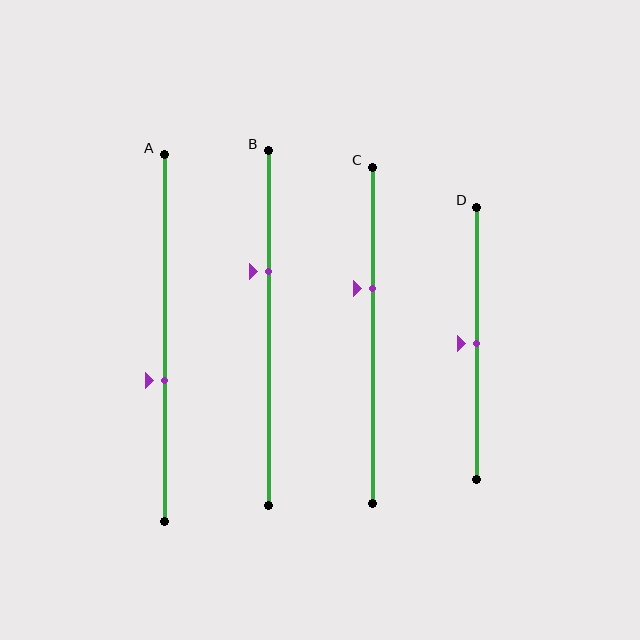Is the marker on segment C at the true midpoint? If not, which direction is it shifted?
No, the marker on segment C is shifted upward by about 14% of the segment length.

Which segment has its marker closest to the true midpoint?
Segment D has its marker closest to the true midpoint.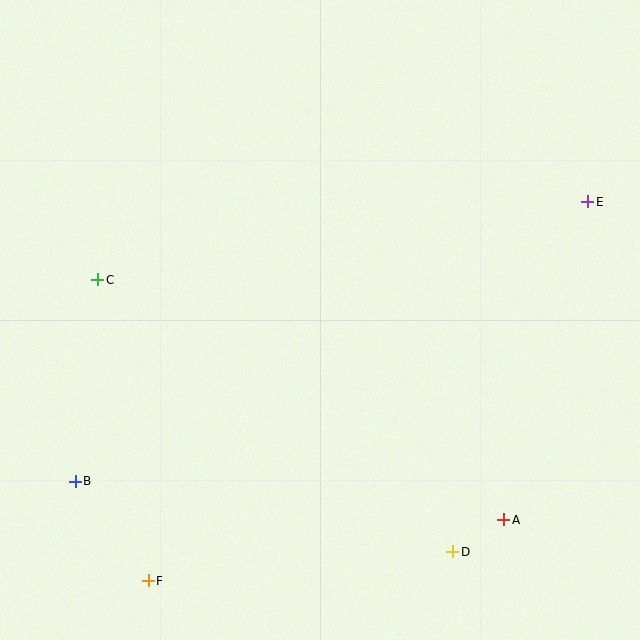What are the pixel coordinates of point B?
Point B is at (75, 481).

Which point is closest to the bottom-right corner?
Point A is closest to the bottom-right corner.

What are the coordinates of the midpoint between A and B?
The midpoint between A and B is at (289, 500).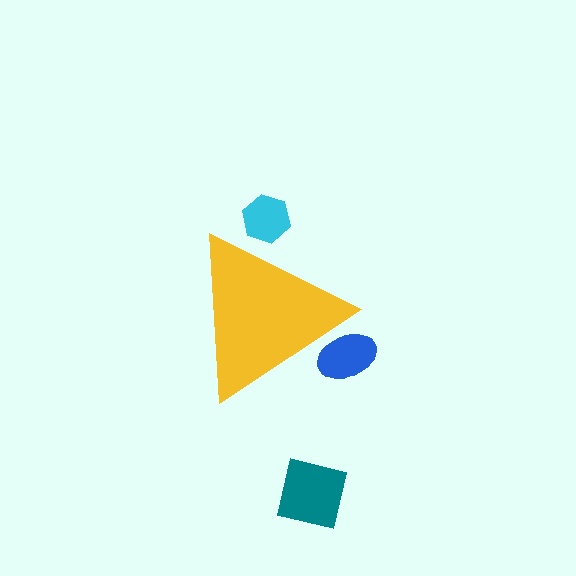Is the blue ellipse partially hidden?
Yes, the blue ellipse is partially hidden behind the yellow triangle.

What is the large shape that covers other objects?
A yellow triangle.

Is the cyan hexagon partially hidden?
Yes, the cyan hexagon is partially hidden behind the yellow triangle.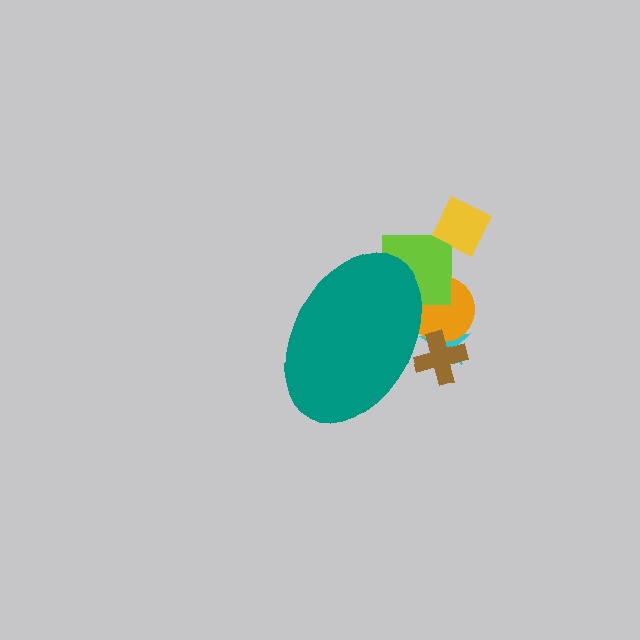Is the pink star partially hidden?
Yes, the pink star is partially hidden behind the teal ellipse.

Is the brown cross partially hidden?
Yes, the brown cross is partially hidden behind the teal ellipse.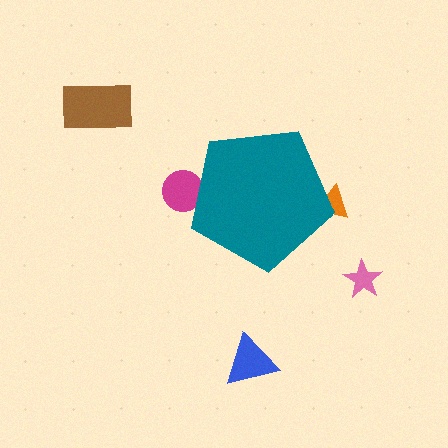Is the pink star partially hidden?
No, the pink star is fully visible.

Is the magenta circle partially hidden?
Yes, the magenta circle is partially hidden behind the teal pentagon.